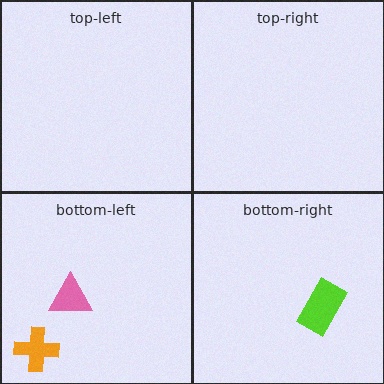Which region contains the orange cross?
The bottom-left region.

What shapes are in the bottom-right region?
The lime rectangle.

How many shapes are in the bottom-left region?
2.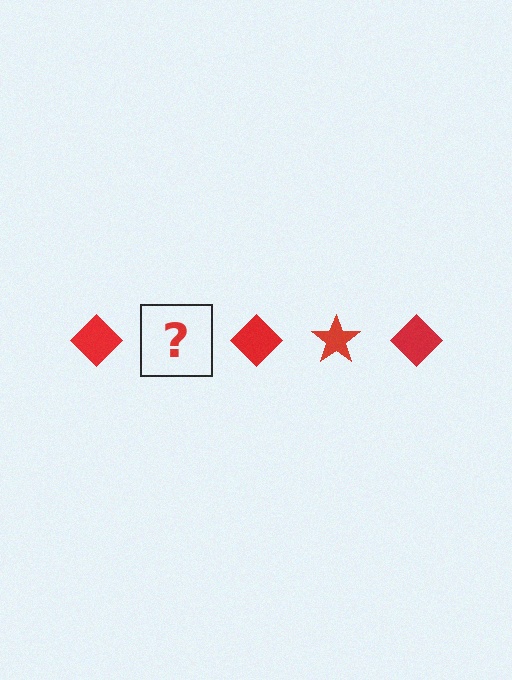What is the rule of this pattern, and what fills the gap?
The rule is that the pattern cycles through diamond, star shapes in red. The gap should be filled with a red star.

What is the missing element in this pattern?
The missing element is a red star.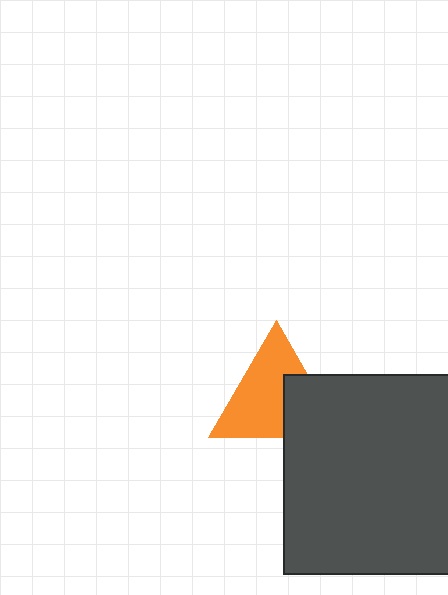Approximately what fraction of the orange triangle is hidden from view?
Roughly 34% of the orange triangle is hidden behind the dark gray square.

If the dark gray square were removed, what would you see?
You would see the complete orange triangle.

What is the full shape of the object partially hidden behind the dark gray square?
The partially hidden object is an orange triangle.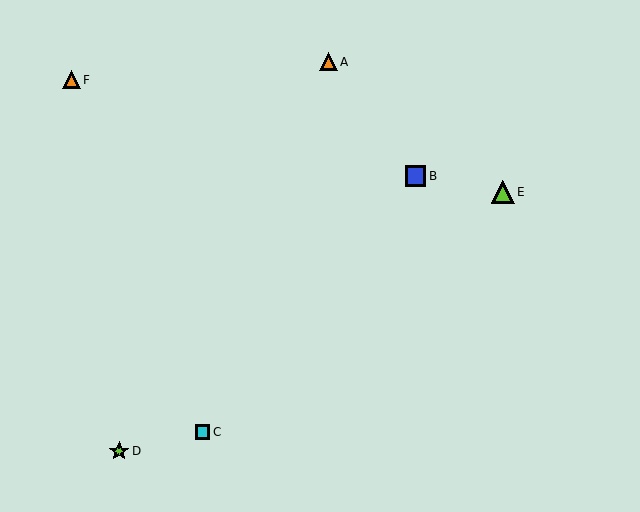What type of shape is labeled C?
Shape C is a cyan square.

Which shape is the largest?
The lime triangle (labeled E) is the largest.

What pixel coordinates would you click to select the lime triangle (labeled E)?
Click at (503, 192) to select the lime triangle E.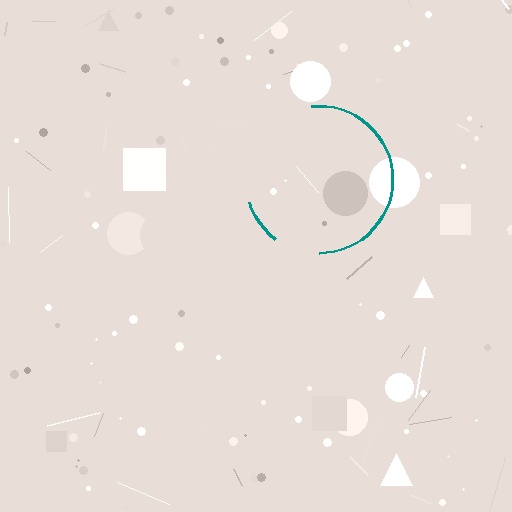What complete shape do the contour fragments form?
The contour fragments form a circle.